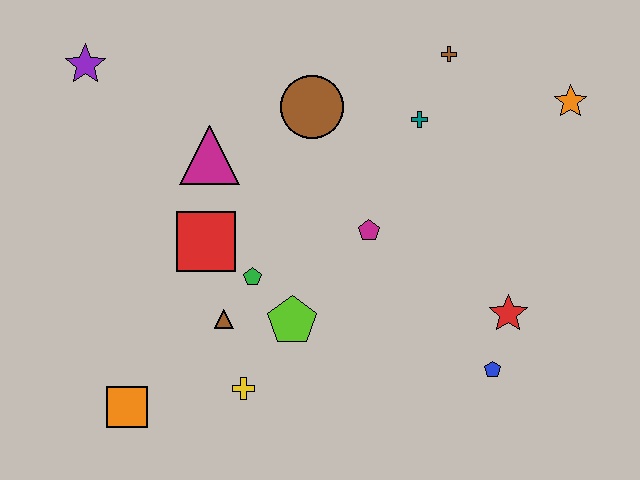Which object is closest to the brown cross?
The teal cross is closest to the brown cross.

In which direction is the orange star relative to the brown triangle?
The orange star is to the right of the brown triangle.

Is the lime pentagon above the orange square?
Yes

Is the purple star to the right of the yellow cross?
No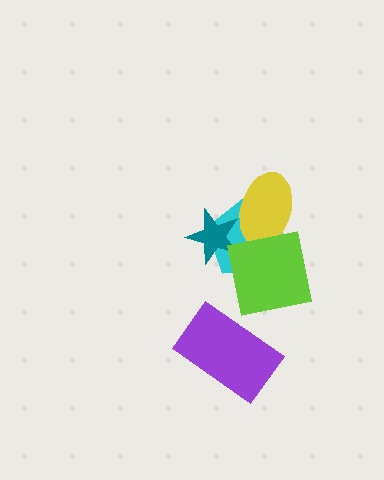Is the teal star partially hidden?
Yes, it is partially covered by another shape.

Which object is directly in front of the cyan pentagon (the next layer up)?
The teal star is directly in front of the cyan pentagon.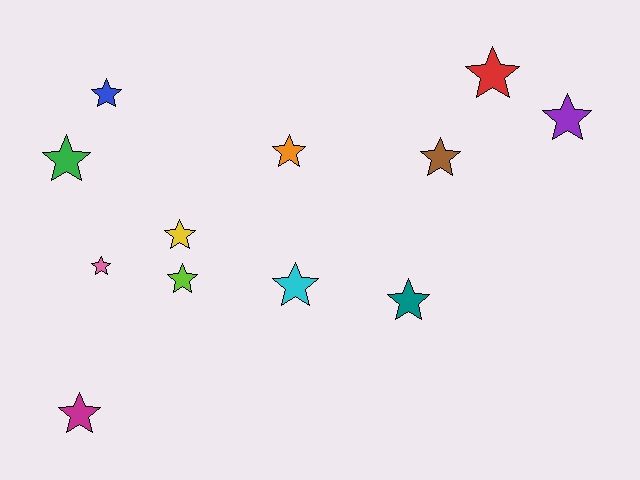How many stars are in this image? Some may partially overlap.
There are 12 stars.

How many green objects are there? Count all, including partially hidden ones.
There is 1 green object.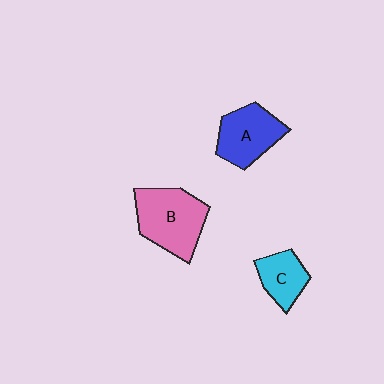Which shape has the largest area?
Shape B (pink).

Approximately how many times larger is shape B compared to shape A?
Approximately 1.3 times.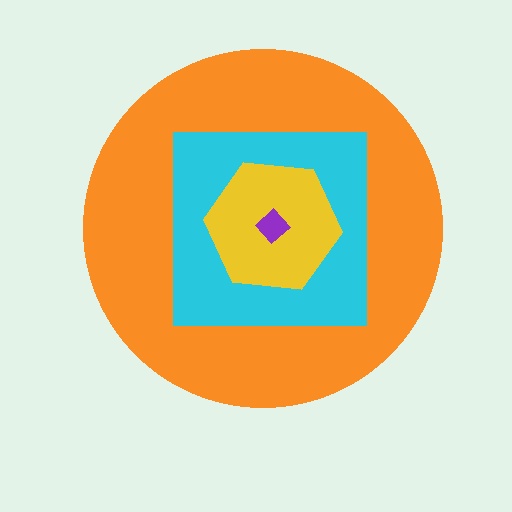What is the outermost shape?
The orange circle.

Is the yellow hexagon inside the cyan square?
Yes.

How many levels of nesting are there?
4.